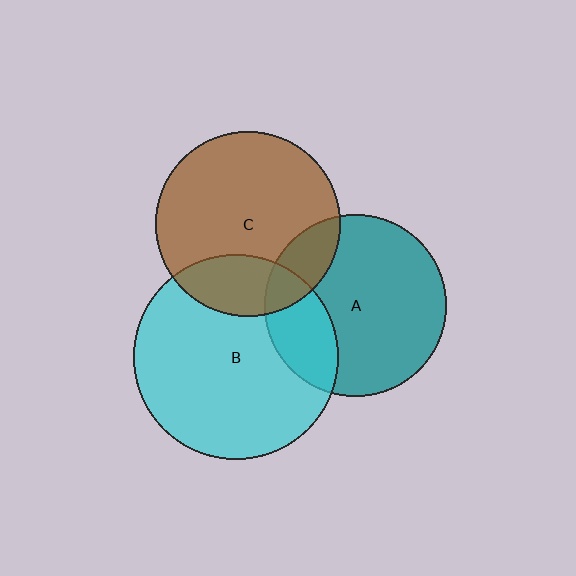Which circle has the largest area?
Circle B (cyan).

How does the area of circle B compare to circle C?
Approximately 1.2 times.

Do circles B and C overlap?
Yes.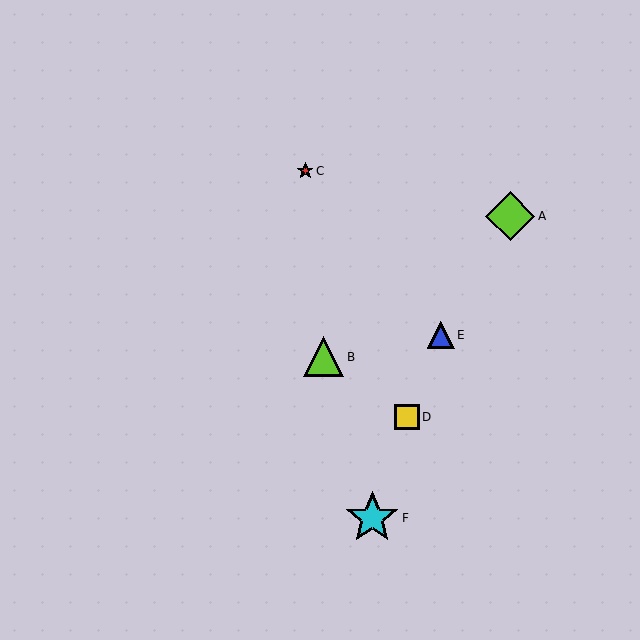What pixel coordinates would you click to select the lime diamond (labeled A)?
Click at (510, 216) to select the lime diamond A.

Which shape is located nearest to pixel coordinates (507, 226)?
The lime diamond (labeled A) at (510, 216) is nearest to that location.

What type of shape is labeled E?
Shape E is a blue triangle.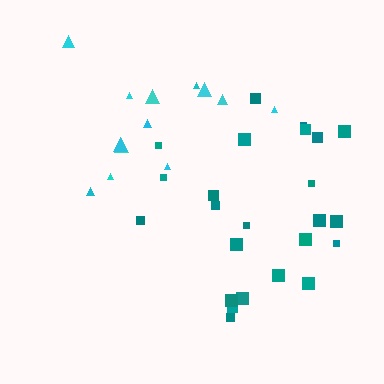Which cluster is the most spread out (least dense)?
Teal.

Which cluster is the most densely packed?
Cyan.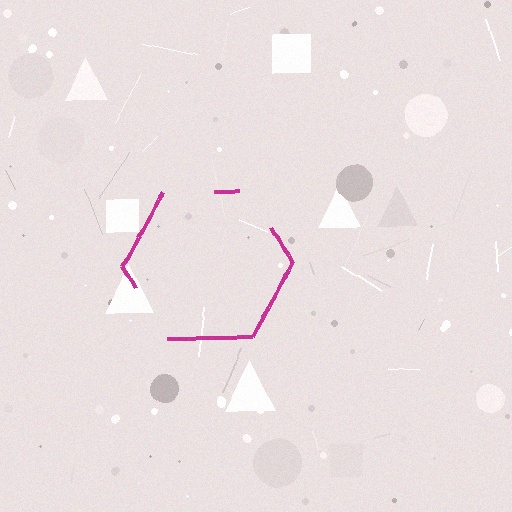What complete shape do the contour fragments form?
The contour fragments form a hexagon.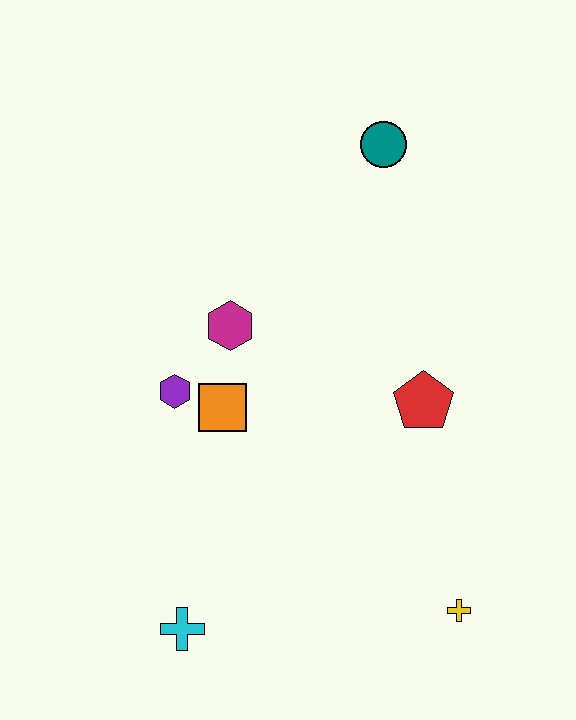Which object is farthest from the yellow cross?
The teal circle is farthest from the yellow cross.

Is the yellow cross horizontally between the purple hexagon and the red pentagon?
No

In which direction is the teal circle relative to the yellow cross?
The teal circle is above the yellow cross.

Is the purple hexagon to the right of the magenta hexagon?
No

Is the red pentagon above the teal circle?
No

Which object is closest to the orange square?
The purple hexagon is closest to the orange square.